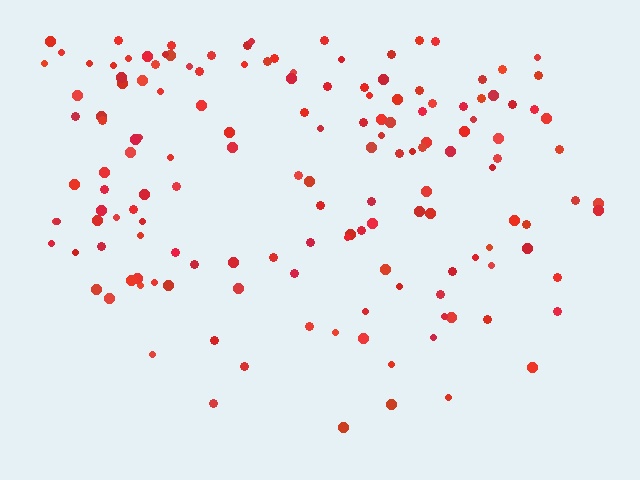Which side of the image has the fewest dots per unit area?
The bottom.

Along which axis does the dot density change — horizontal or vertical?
Vertical.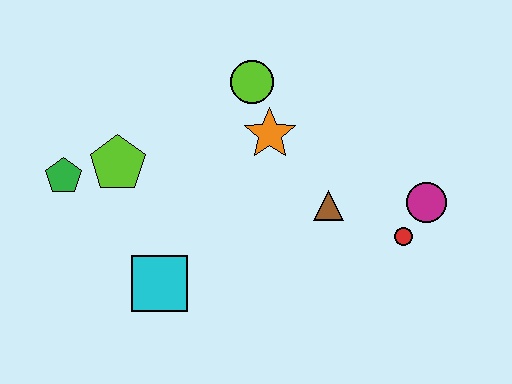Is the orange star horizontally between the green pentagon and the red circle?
Yes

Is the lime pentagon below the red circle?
No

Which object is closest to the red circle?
The magenta circle is closest to the red circle.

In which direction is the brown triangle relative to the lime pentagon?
The brown triangle is to the right of the lime pentagon.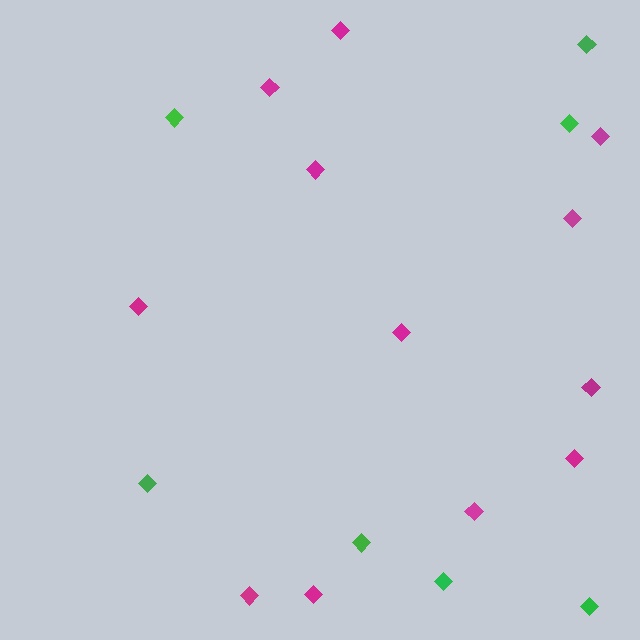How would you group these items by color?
There are 2 groups: one group of green diamonds (7) and one group of magenta diamonds (12).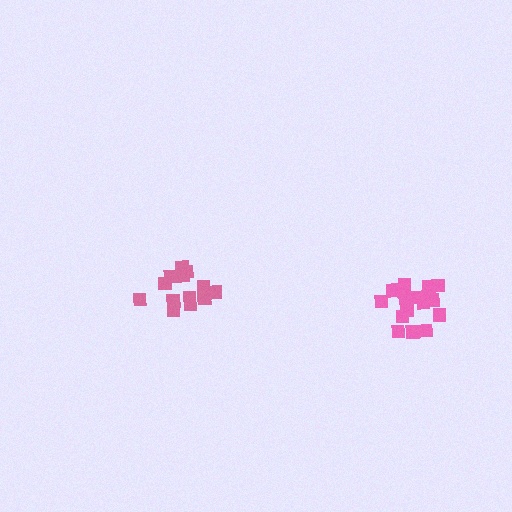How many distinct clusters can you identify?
There are 2 distinct clusters.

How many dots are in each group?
Group 1: 13 dots, Group 2: 17 dots (30 total).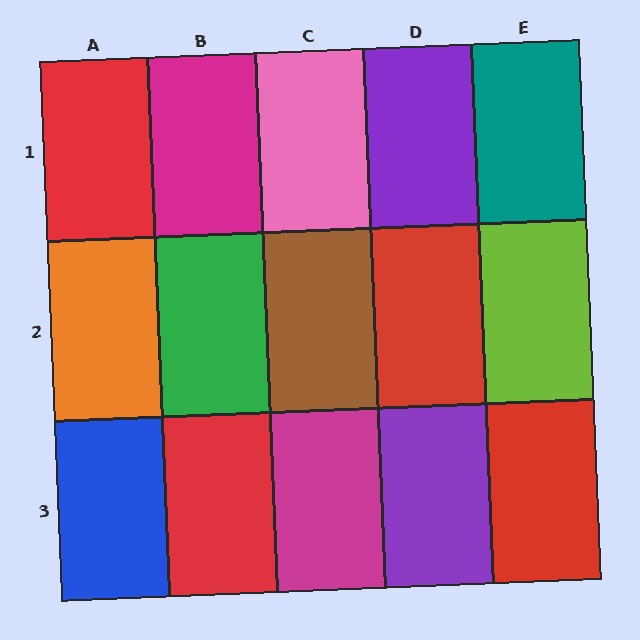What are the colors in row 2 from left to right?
Orange, green, brown, red, lime.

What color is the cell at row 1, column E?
Teal.